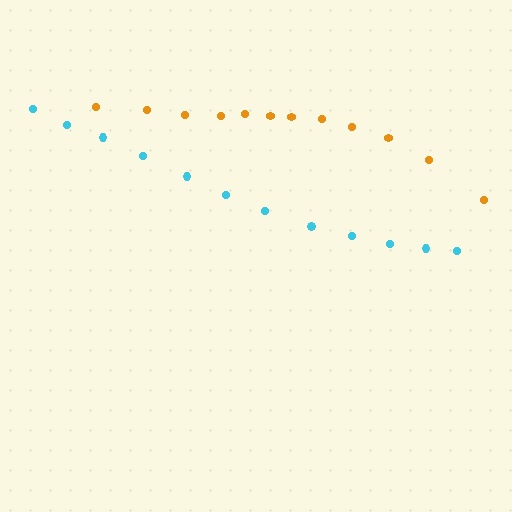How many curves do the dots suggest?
There are 2 distinct paths.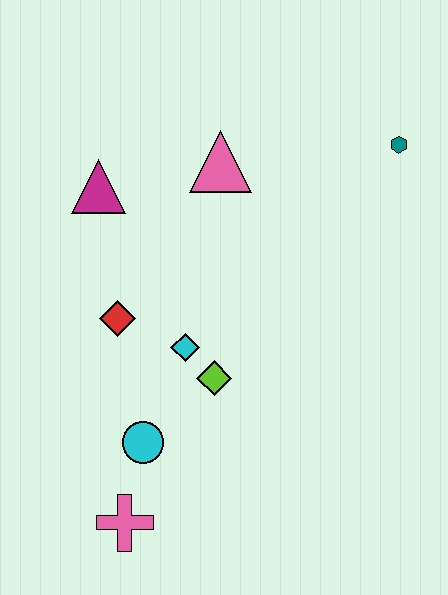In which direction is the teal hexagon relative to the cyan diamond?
The teal hexagon is to the right of the cyan diamond.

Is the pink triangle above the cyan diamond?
Yes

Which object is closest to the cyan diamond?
The lime diamond is closest to the cyan diamond.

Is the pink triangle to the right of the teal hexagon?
No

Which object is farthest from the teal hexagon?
The pink cross is farthest from the teal hexagon.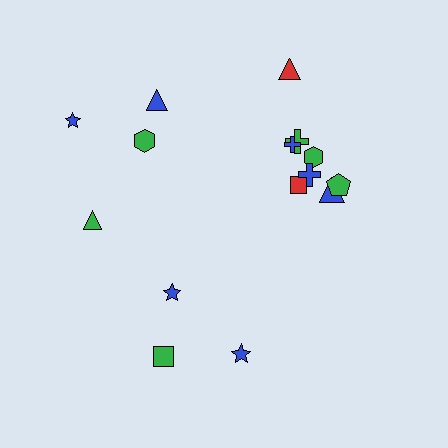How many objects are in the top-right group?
There are 8 objects.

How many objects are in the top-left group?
There are 4 objects.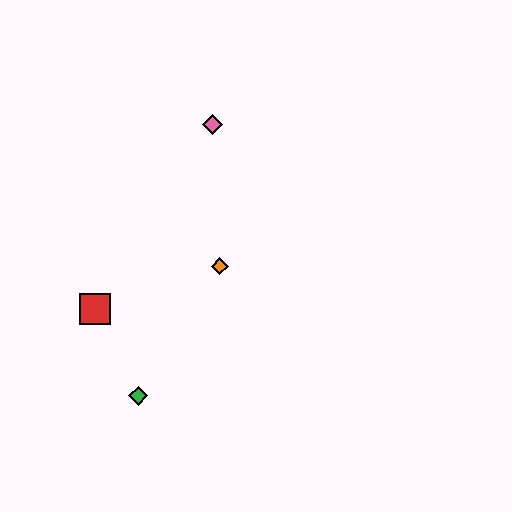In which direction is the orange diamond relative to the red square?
The orange diamond is to the right of the red square.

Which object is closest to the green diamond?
The red square is closest to the green diamond.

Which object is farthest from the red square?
The pink diamond is farthest from the red square.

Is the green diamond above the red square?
No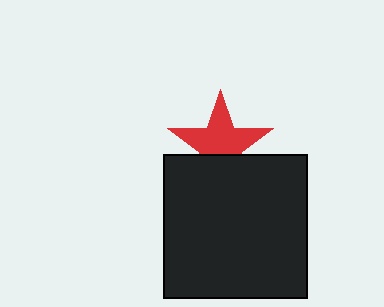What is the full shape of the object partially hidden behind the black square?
The partially hidden object is a red star.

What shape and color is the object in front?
The object in front is a black square.